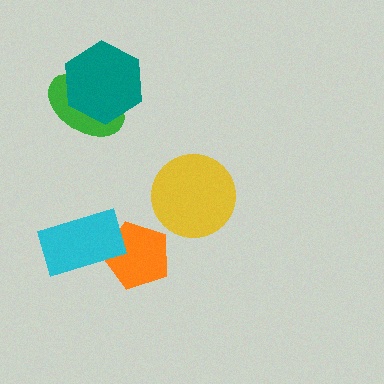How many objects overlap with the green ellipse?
1 object overlaps with the green ellipse.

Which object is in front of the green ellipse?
The teal hexagon is in front of the green ellipse.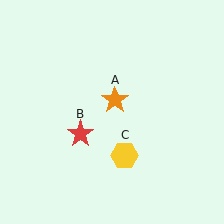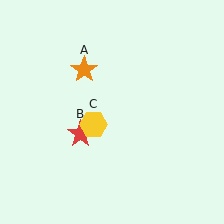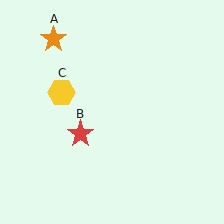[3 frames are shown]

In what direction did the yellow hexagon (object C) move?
The yellow hexagon (object C) moved up and to the left.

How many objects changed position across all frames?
2 objects changed position: orange star (object A), yellow hexagon (object C).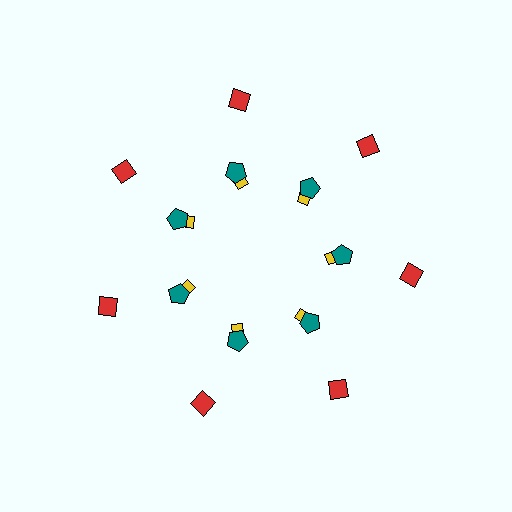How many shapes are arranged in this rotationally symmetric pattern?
There are 21 shapes, arranged in 7 groups of 3.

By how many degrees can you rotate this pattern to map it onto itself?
The pattern maps onto itself every 51 degrees of rotation.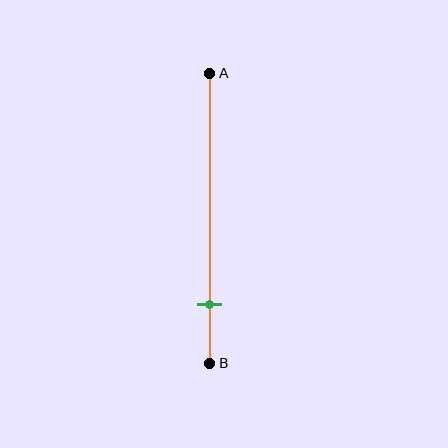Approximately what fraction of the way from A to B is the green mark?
The green mark is approximately 80% of the way from A to B.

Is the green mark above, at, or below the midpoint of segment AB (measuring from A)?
The green mark is below the midpoint of segment AB.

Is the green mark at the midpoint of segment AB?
No, the mark is at about 80% from A, not at the 50% midpoint.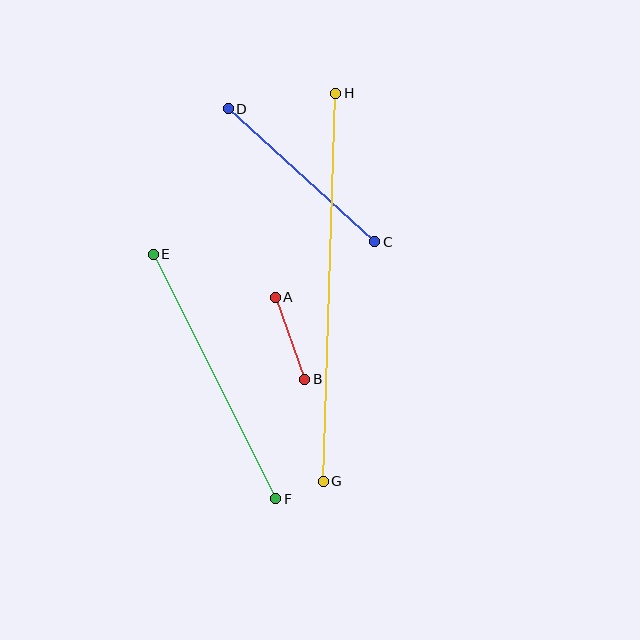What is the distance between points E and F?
The distance is approximately 273 pixels.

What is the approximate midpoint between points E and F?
The midpoint is at approximately (215, 376) pixels.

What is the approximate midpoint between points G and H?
The midpoint is at approximately (330, 287) pixels.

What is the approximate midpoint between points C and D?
The midpoint is at approximately (301, 175) pixels.